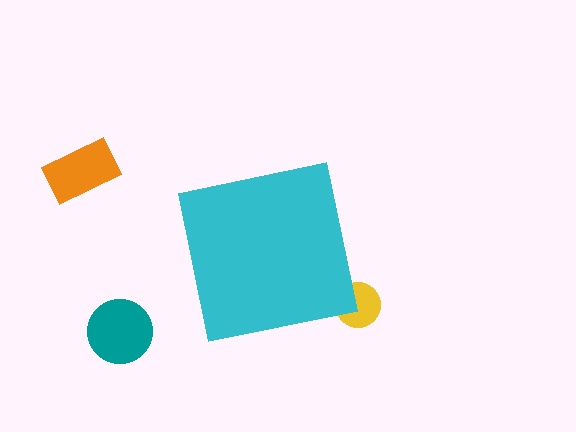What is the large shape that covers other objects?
A cyan square.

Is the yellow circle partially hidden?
Yes, the yellow circle is partially hidden behind the cyan square.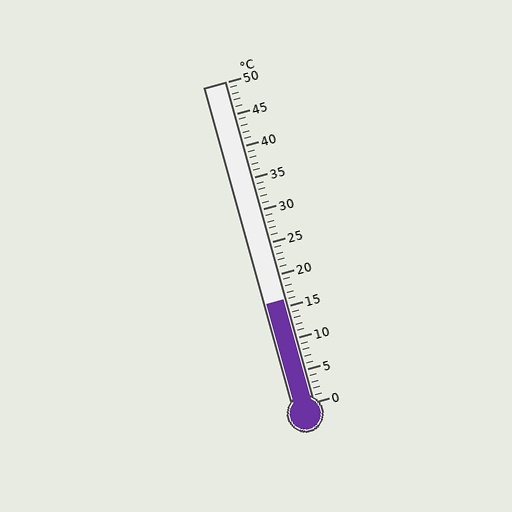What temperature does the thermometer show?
The thermometer shows approximately 16°C.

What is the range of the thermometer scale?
The thermometer scale ranges from 0°C to 50°C.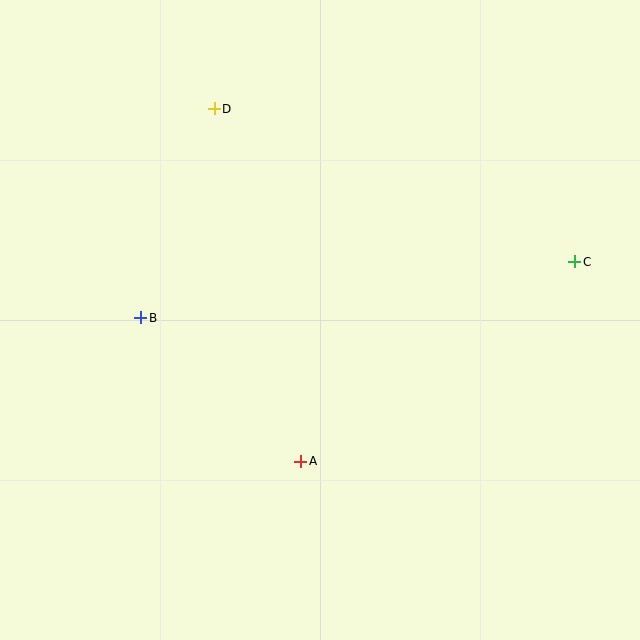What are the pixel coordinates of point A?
Point A is at (301, 461).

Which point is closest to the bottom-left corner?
Point A is closest to the bottom-left corner.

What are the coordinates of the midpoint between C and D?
The midpoint between C and D is at (395, 185).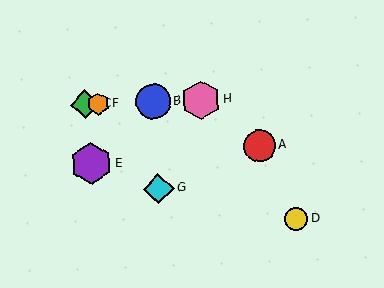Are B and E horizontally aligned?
No, B is at y≈102 and E is at y≈164.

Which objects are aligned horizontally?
Objects B, C, F, H are aligned horizontally.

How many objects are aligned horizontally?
4 objects (B, C, F, H) are aligned horizontally.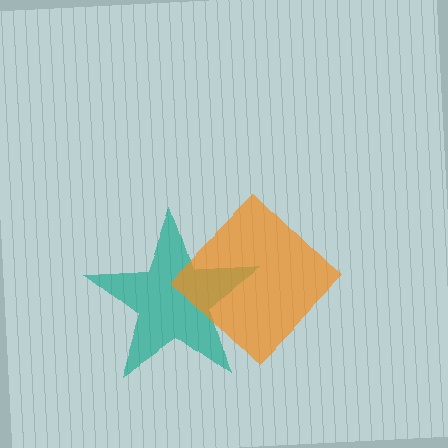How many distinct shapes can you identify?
There are 2 distinct shapes: a teal star, an orange diamond.